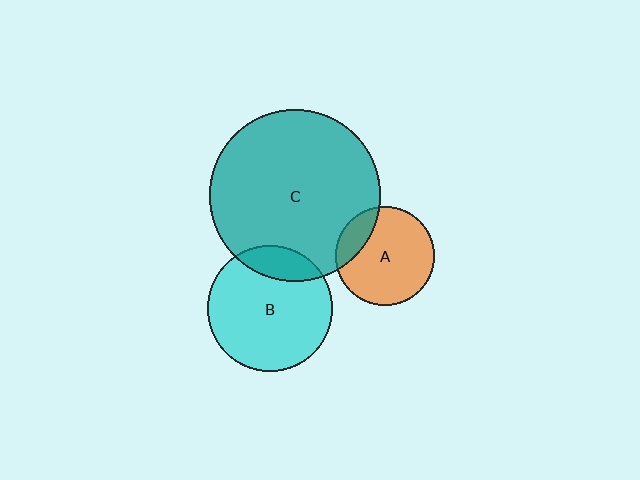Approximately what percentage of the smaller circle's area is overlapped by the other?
Approximately 15%.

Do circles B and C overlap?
Yes.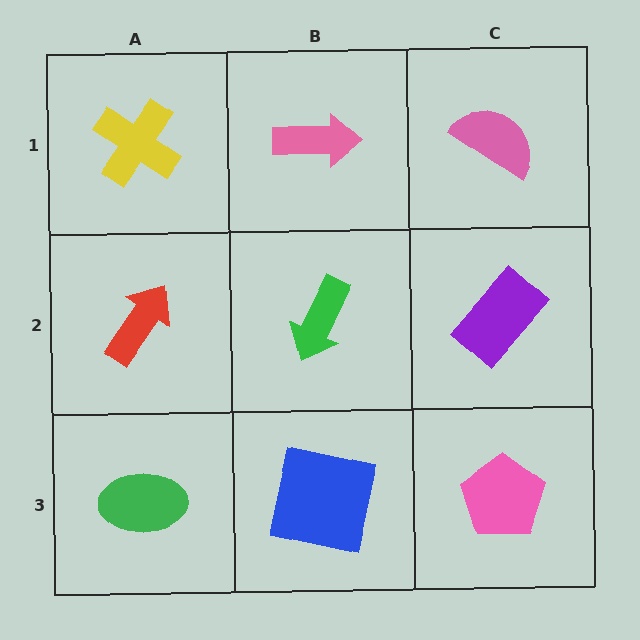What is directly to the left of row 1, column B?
A yellow cross.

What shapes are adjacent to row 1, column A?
A red arrow (row 2, column A), a pink arrow (row 1, column B).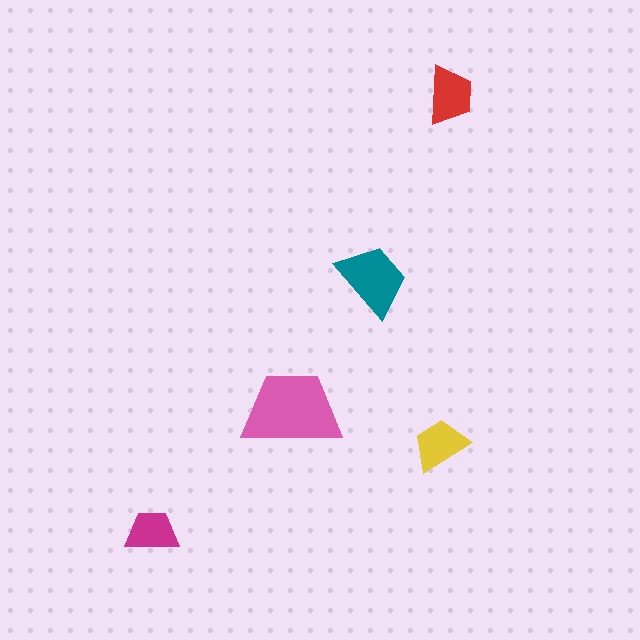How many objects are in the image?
There are 5 objects in the image.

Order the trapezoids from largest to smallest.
the pink one, the teal one, the red one, the yellow one, the magenta one.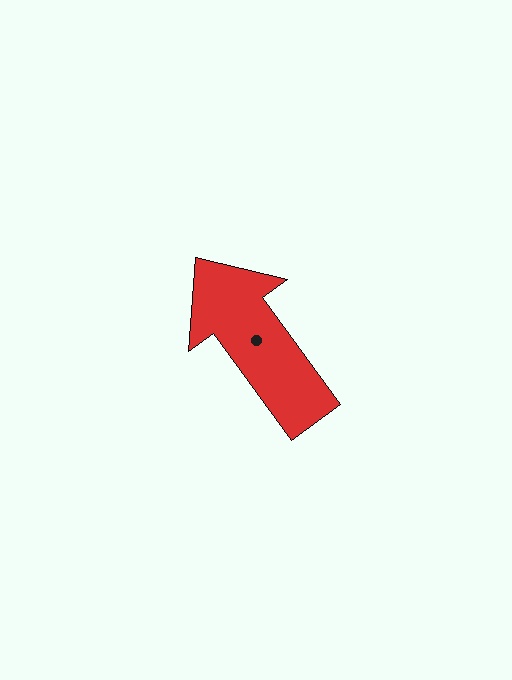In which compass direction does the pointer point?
Northwest.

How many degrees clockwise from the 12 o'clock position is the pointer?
Approximately 324 degrees.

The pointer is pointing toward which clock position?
Roughly 11 o'clock.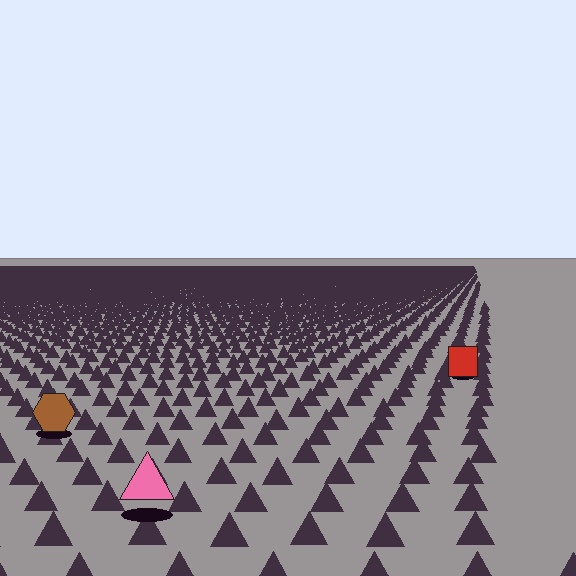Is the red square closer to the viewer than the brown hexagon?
No. The brown hexagon is closer — you can tell from the texture gradient: the ground texture is coarser near it.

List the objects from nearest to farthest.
From nearest to farthest: the pink triangle, the brown hexagon, the red square.